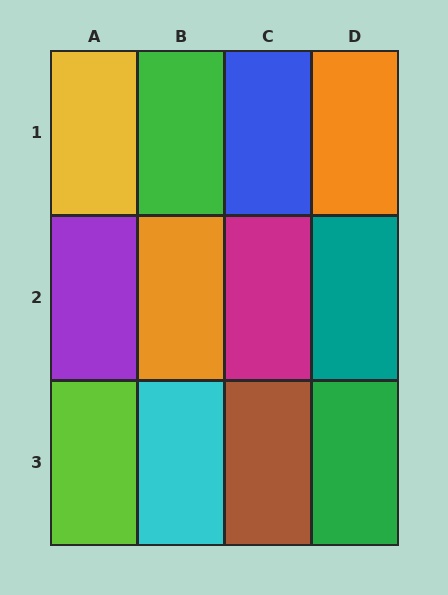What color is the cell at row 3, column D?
Green.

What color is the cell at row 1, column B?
Green.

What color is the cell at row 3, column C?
Brown.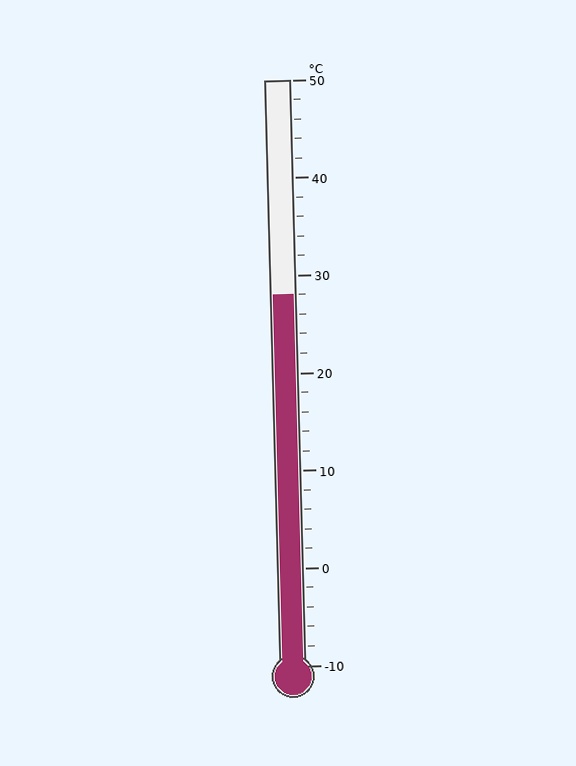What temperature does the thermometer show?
The thermometer shows approximately 28°C.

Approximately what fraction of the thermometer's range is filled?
The thermometer is filled to approximately 65% of its range.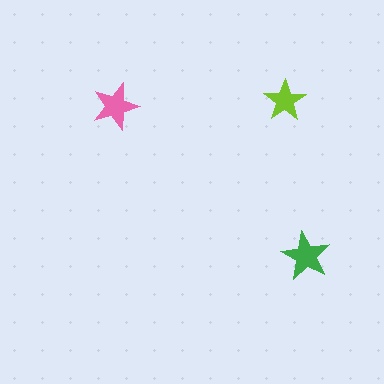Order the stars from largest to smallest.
the green one, the pink one, the lime one.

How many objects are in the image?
There are 3 objects in the image.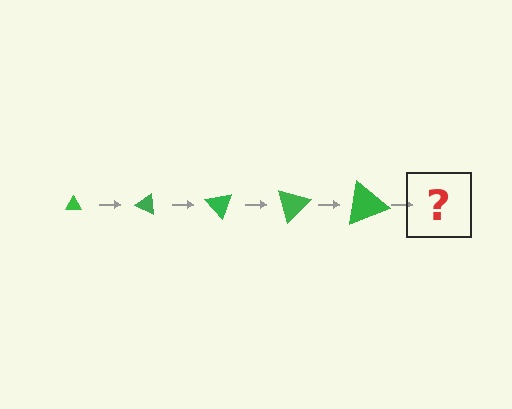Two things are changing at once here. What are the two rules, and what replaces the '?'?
The two rules are that the triangle grows larger each step and it rotates 25 degrees each step. The '?' should be a triangle, larger than the previous one and rotated 125 degrees from the start.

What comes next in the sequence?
The next element should be a triangle, larger than the previous one and rotated 125 degrees from the start.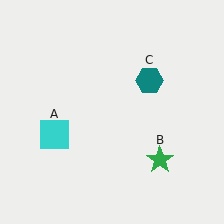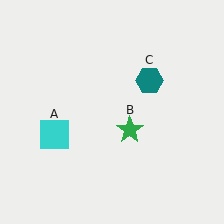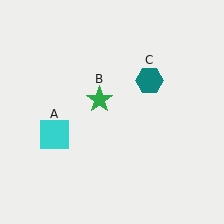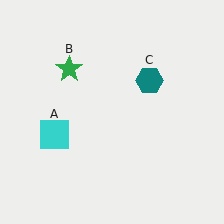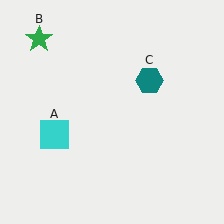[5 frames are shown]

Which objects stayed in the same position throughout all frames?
Cyan square (object A) and teal hexagon (object C) remained stationary.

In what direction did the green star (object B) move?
The green star (object B) moved up and to the left.